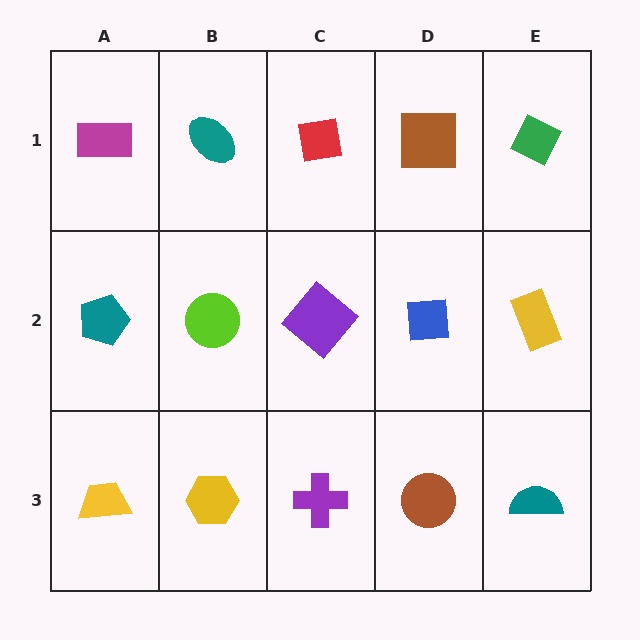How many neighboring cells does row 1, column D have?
3.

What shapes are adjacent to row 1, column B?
A lime circle (row 2, column B), a magenta rectangle (row 1, column A), a red square (row 1, column C).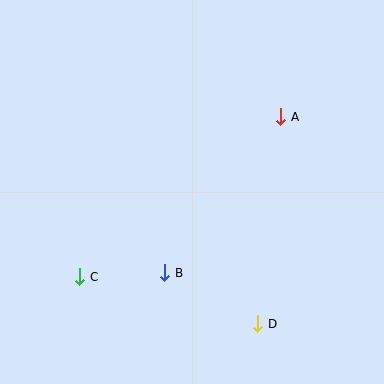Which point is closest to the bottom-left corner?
Point C is closest to the bottom-left corner.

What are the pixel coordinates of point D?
Point D is at (258, 324).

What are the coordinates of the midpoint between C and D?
The midpoint between C and D is at (169, 300).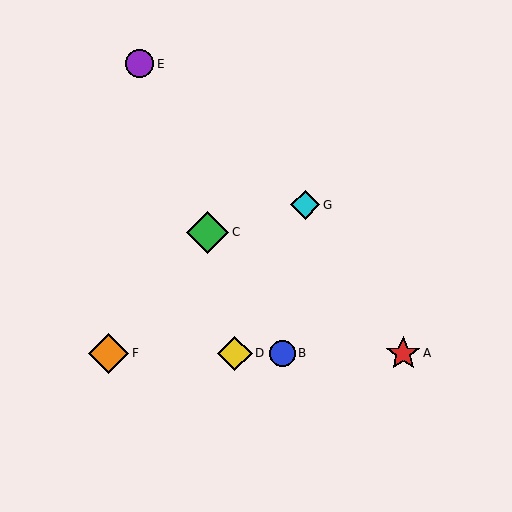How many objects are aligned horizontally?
4 objects (A, B, D, F) are aligned horizontally.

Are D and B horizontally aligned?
Yes, both are at y≈353.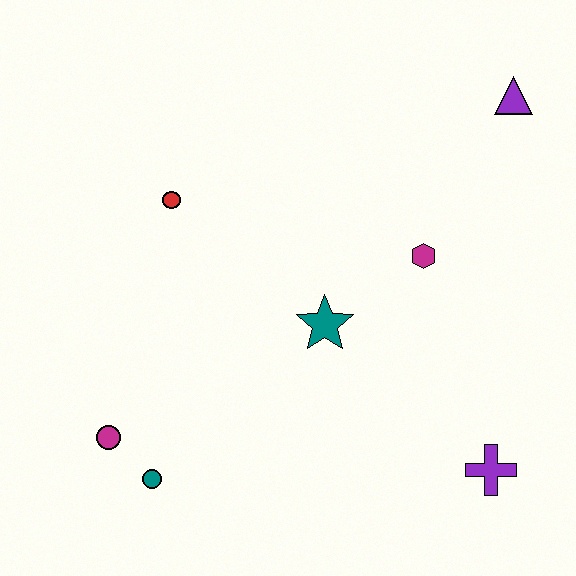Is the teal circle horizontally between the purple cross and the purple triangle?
No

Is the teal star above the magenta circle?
Yes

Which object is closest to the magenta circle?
The teal circle is closest to the magenta circle.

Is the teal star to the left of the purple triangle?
Yes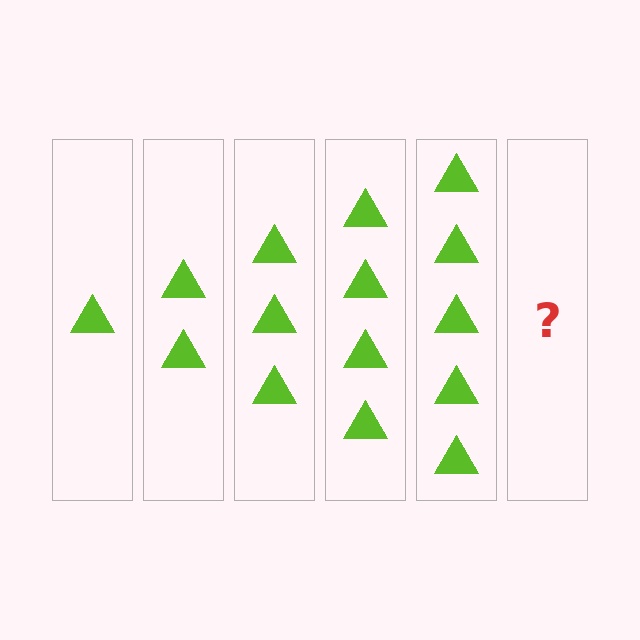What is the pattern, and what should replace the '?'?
The pattern is that each step adds one more triangle. The '?' should be 6 triangles.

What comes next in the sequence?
The next element should be 6 triangles.